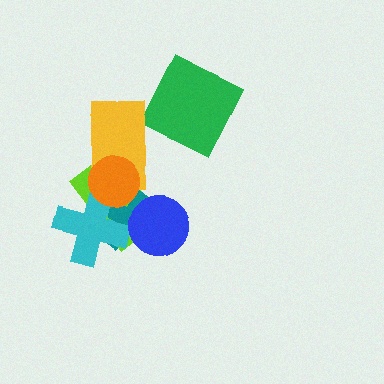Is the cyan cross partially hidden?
Yes, it is partially covered by another shape.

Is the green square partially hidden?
No, no other shape covers it.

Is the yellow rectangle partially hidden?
Yes, it is partially covered by another shape.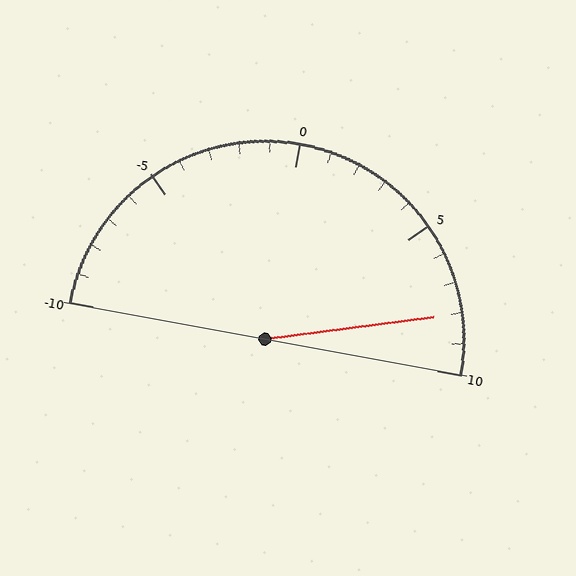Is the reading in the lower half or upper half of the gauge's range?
The reading is in the upper half of the range (-10 to 10).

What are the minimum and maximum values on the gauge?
The gauge ranges from -10 to 10.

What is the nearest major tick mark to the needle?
The nearest major tick mark is 10.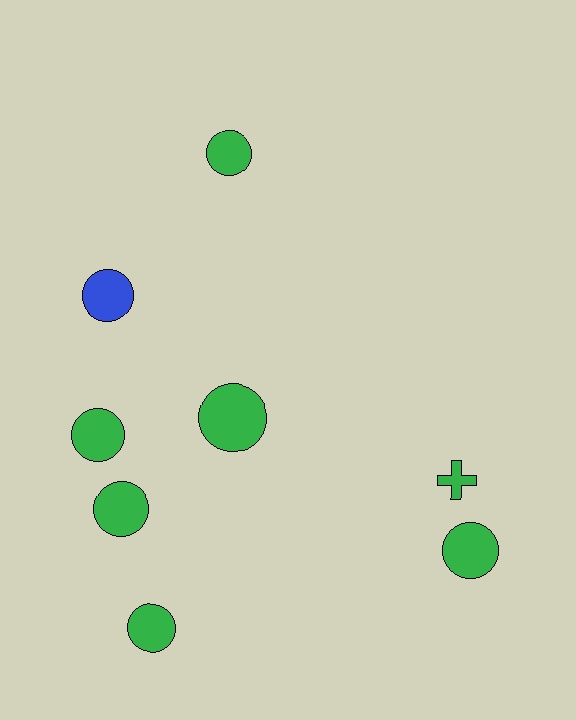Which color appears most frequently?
Green, with 7 objects.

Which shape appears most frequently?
Circle, with 7 objects.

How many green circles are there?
There are 6 green circles.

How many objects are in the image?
There are 8 objects.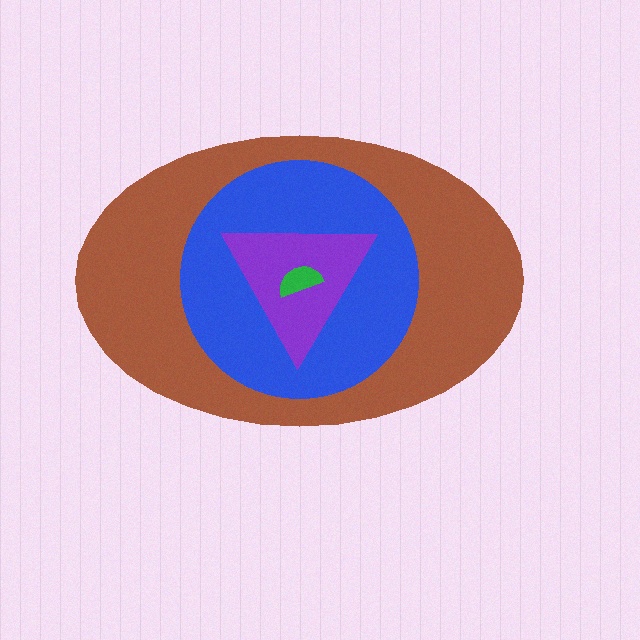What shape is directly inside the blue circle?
The purple triangle.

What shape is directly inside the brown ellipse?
The blue circle.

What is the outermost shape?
The brown ellipse.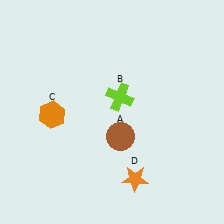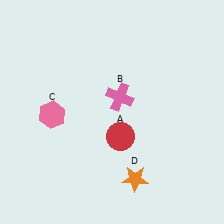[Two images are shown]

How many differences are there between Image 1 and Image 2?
There are 3 differences between the two images.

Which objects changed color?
A changed from brown to red. B changed from lime to pink. C changed from orange to pink.